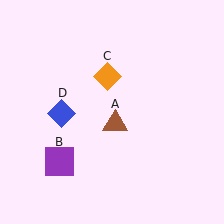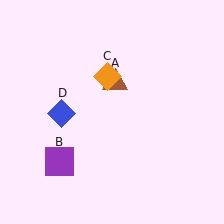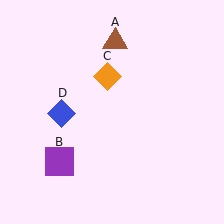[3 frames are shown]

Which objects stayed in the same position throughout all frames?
Purple square (object B) and orange diamond (object C) and blue diamond (object D) remained stationary.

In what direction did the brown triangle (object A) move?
The brown triangle (object A) moved up.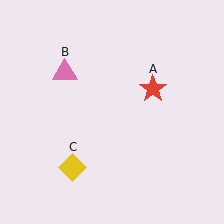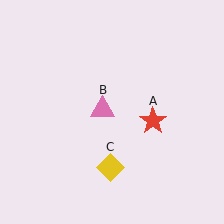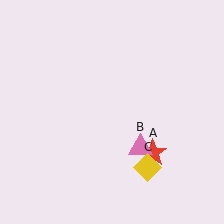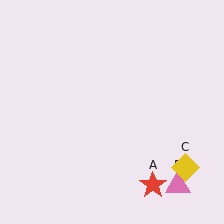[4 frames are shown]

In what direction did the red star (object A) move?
The red star (object A) moved down.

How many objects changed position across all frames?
3 objects changed position: red star (object A), pink triangle (object B), yellow diamond (object C).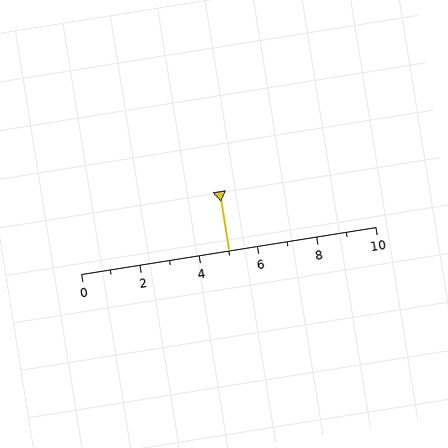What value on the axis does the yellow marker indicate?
The marker indicates approximately 5.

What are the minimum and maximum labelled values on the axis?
The axis runs from 0 to 10.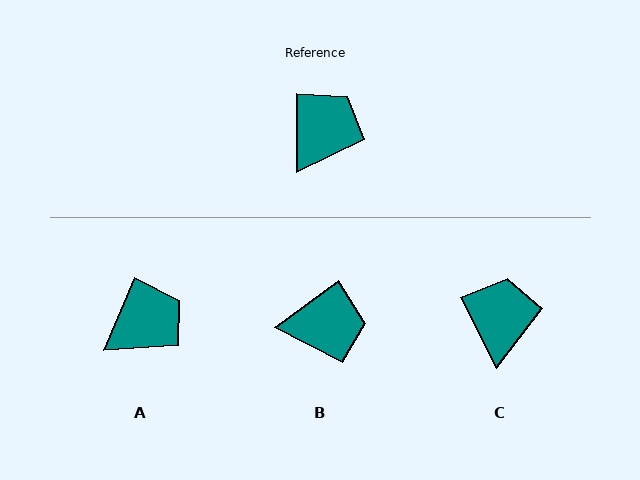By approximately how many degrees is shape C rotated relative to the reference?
Approximately 27 degrees counter-clockwise.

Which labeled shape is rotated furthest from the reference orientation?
B, about 54 degrees away.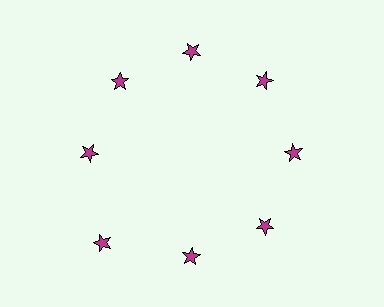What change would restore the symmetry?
The symmetry would be restored by moving it inward, back onto the ring so that all 8 stars sit at equal angles and equal distance from the center.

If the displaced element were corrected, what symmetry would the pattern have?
It would have 8-fold rotational symmetry — the pattern would map onto itself every 45 degrees.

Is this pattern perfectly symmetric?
No. The 8 magenta stars are arranged in a ring, but one element near the 8 o'clock position is pushed outward from the center, breaking the 8-fold rotational symmetry.